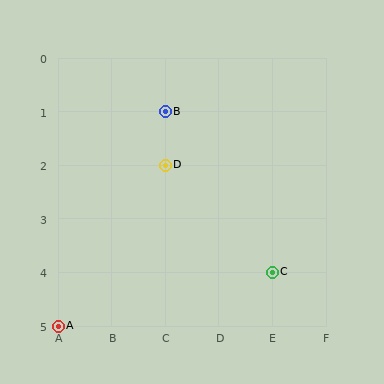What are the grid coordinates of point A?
Point A is at grid coordinates (A, 5).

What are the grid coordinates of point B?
Point B is at grid coordinates (C, 1).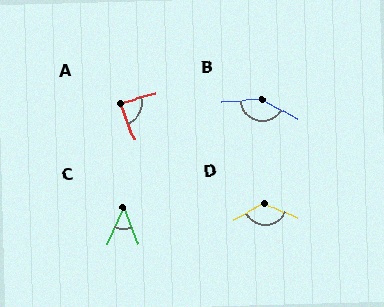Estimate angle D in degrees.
Approximately 128 degrees.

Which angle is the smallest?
C, at approximately 45 degrees.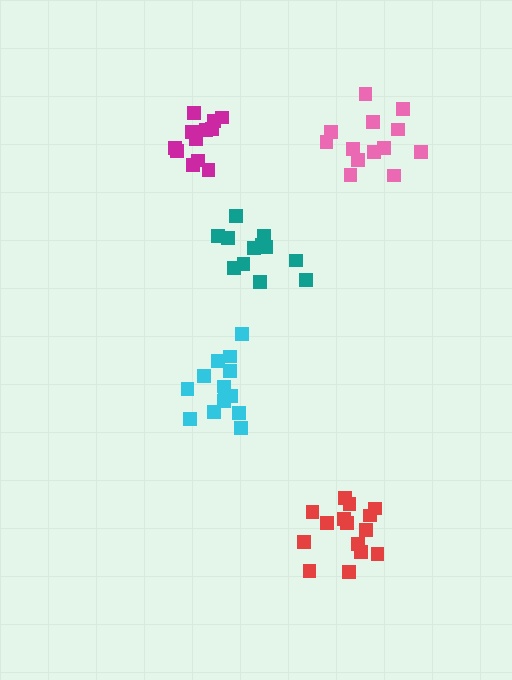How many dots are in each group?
Group 1: 15 dots, Group 2: 13 dots, Group 3: 12 dots, Group 4: 12 dots, Group 5: 15 dots (67 total).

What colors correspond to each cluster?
The clusters are colored: cyan, pink, magenta, teal, red.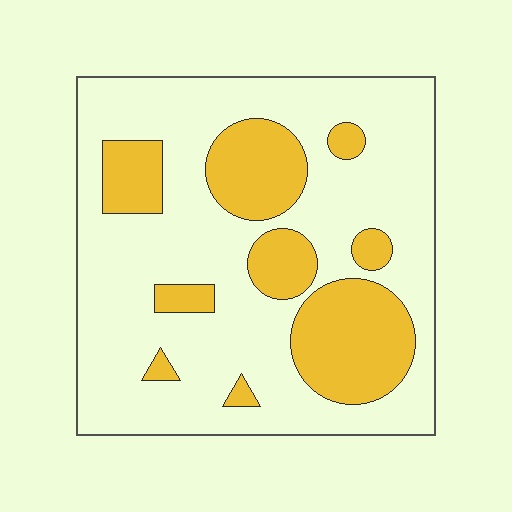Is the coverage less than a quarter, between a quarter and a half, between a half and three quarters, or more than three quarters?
Between a quarter and a half.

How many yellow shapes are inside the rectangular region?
9.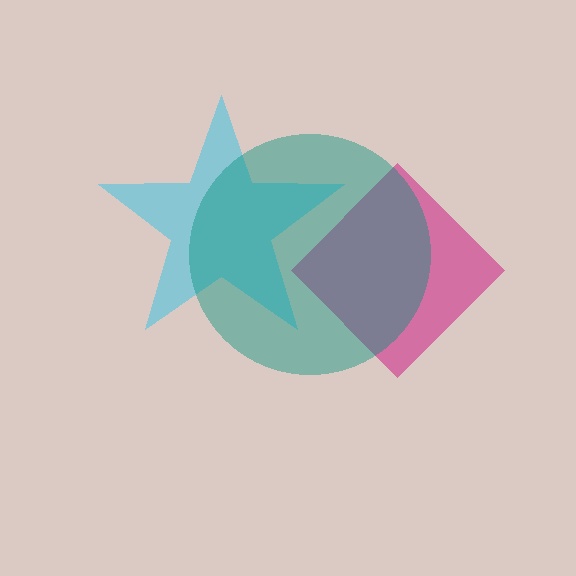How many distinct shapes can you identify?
There are 3 distinct shapes: a cyan star, a magenta diamond, a teal circle.